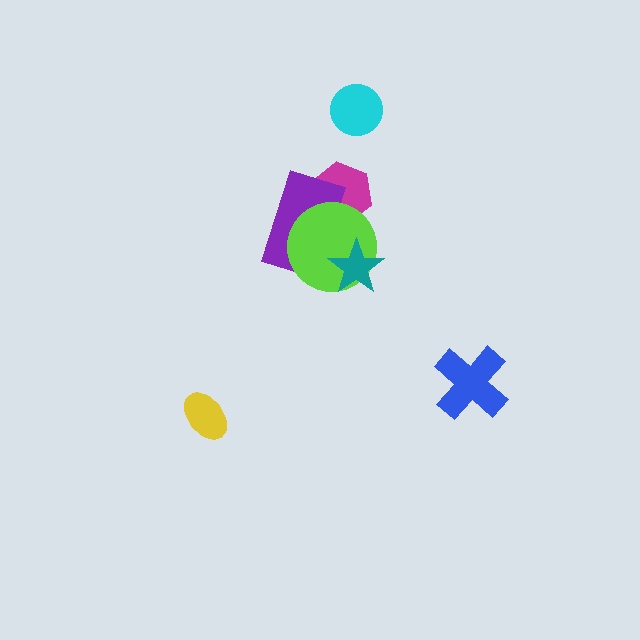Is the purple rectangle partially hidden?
Yes, it is partially covered by another shape.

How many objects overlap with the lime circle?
3 objects overlap with the lime circle.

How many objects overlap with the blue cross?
0 objects overlap with the blue cross.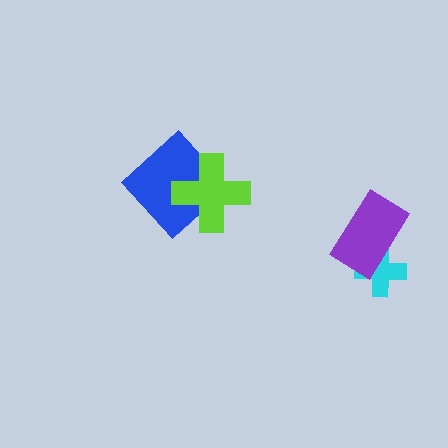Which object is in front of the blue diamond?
The lime cross is in front of the blue diamond.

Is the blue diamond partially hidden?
Yes, it is partially covered by another shape.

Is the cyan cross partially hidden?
Yes, it is partially covered by another shape.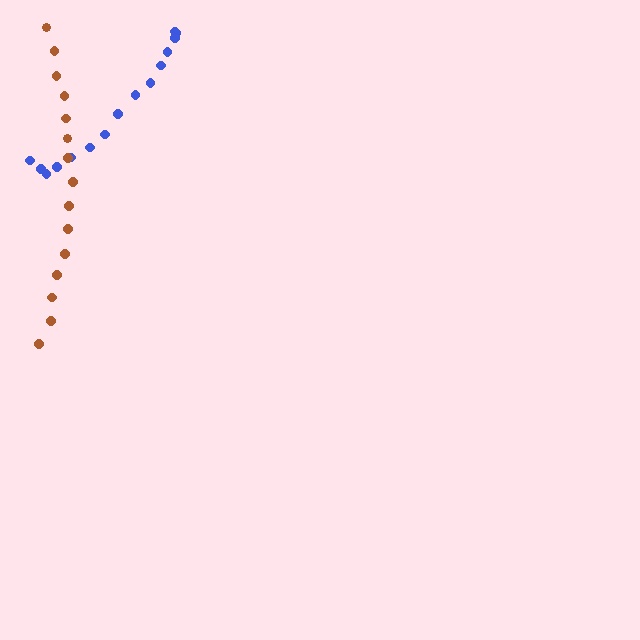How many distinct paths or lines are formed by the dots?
There are 2 distinct paths.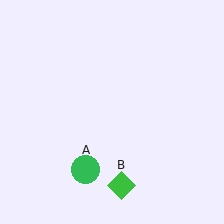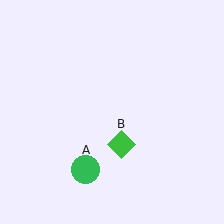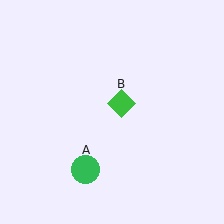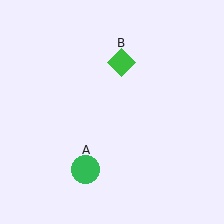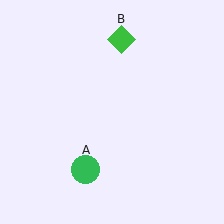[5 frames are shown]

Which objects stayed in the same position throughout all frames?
Green circle (object A) remained stationary.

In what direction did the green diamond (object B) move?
The green diamond (object B) moved up.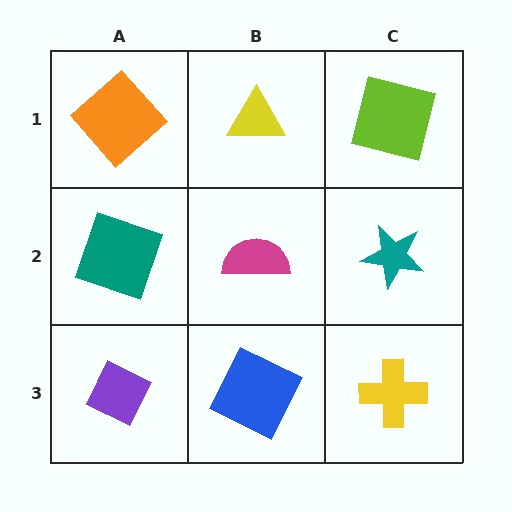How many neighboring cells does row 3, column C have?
2.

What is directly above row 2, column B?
A yellow triangle.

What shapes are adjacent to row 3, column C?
A teal star (row 2, column C), a blue square (row 3, column B).